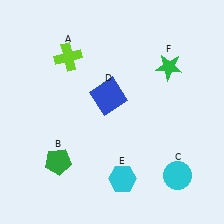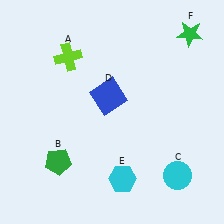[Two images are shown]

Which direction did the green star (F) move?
The green star (F) moved up.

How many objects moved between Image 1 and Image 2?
1 object moved between the two images.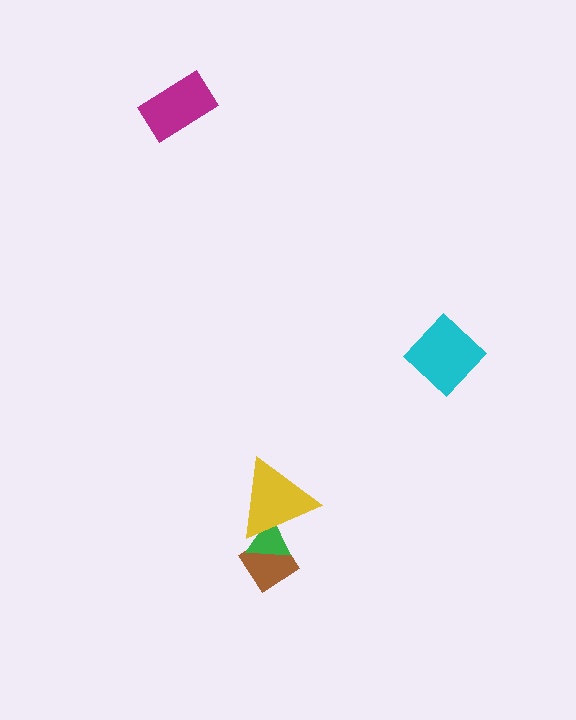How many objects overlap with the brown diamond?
2 objects overlap with the brown diamond.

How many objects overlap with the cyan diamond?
0 objects overlap with the cyan diamond.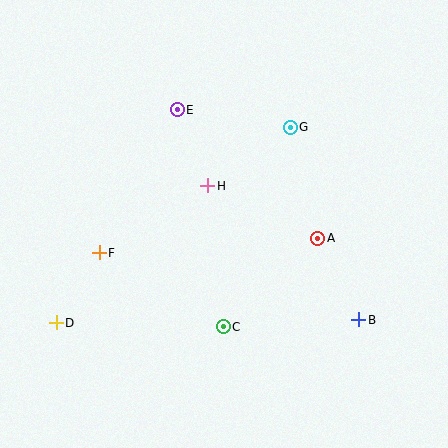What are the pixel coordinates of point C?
Point C is at (223, 327).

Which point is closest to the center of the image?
Point H at (208, 186) is closest to the center.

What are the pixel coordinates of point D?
Point D is at (56, 323).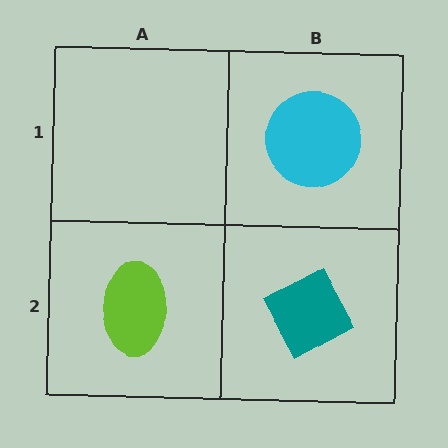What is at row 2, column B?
A teal diamond.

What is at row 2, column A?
A lime ellipse.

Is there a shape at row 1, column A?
No, that cell is empty.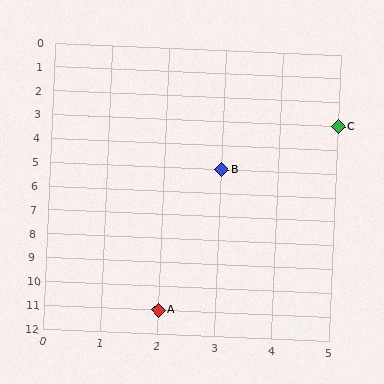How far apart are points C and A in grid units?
Points C and A are 3 columns and 8 rows apart (about 8.5 grid units diagonally).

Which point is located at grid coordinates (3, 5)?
Point B is at (3, 5).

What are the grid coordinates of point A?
Point A is at grid coordinates (2, 11).